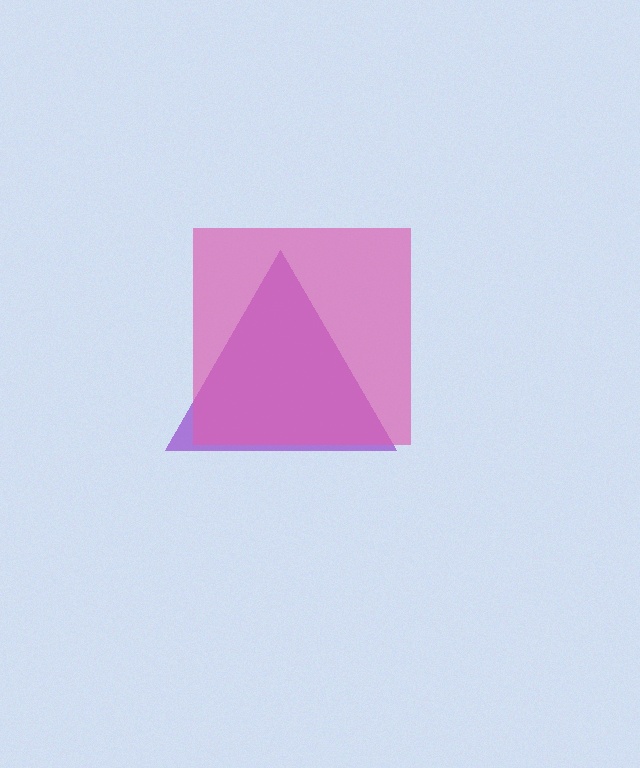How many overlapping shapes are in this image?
There are 2 overlapping shapes in the image.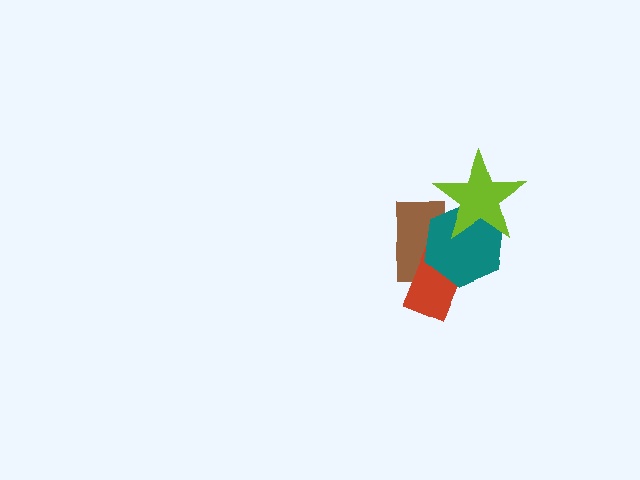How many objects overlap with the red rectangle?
2 objects overlap with the red rectangle.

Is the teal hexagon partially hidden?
Yes, it is partially covered by another shape.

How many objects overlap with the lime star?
2 objects overlap with the lime star.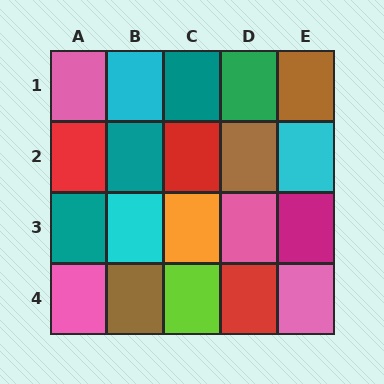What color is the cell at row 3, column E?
Magenta.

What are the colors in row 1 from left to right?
Pink, cyan, teal, green, brown.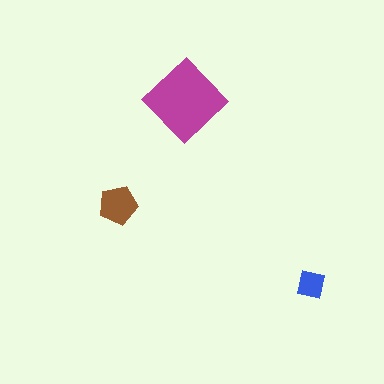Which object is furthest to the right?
The blue square is rightmost.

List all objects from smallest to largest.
The blue square, the brown pentagon, the magenta diamond.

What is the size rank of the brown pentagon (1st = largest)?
2nd.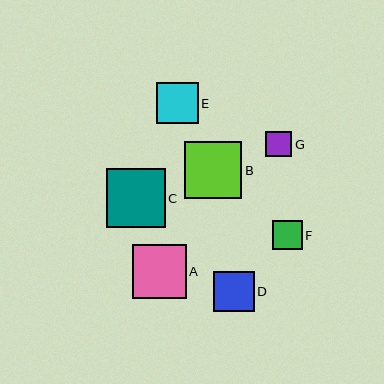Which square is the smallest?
Square G is the smallest with a size of approximately 26 pixels.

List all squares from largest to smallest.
From largest to smallest: C, B, A, E, D, F, G.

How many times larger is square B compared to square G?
Square B is approximately 2.2 times the size of square G.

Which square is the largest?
Square C is the largest with a size of approximately 58 pixels.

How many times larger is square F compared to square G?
Square F is approximately 1.1 times the size of square G.